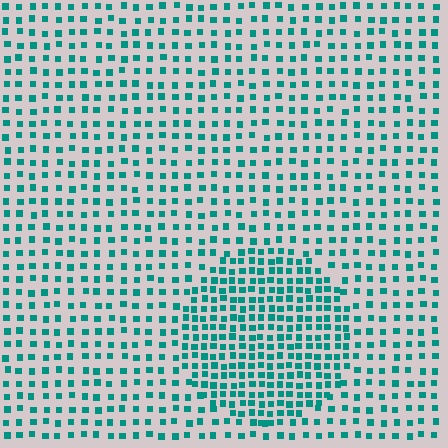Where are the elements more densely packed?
The elements are more densely packed inside the circle boundary.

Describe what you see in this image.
The image contains small teal elements arranged at two different densities. A circle-shaped region is visible where the elements are more densely packed than the surrounding area.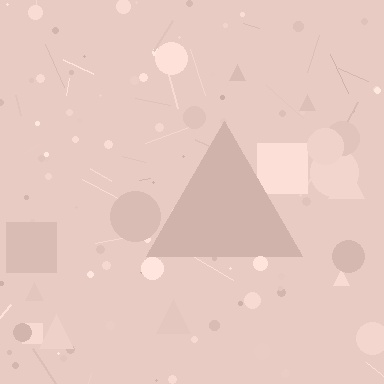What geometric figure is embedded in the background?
A triangle is embedded in the background.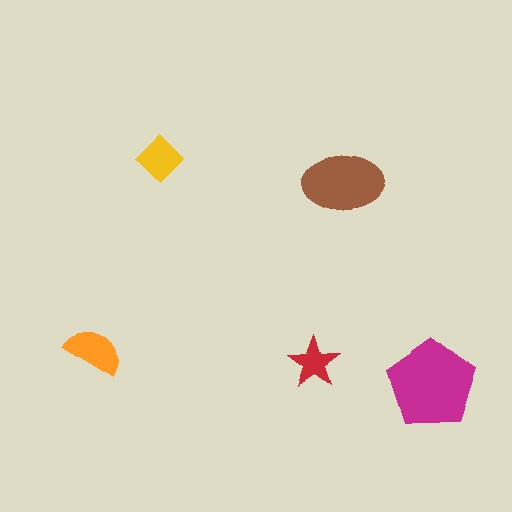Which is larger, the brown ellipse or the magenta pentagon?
The magenta pentagon.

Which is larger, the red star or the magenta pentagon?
The magenta pentagon.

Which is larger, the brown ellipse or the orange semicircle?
The brown ellipse.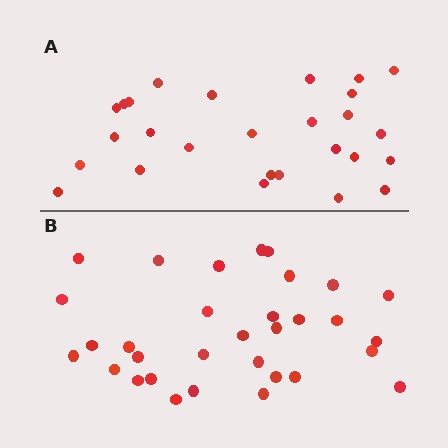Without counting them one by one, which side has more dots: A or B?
Region B (the bottom region) has more dots.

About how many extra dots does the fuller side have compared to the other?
Region B has about 5 more dots than region A.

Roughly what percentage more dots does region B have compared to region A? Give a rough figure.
About 20% more.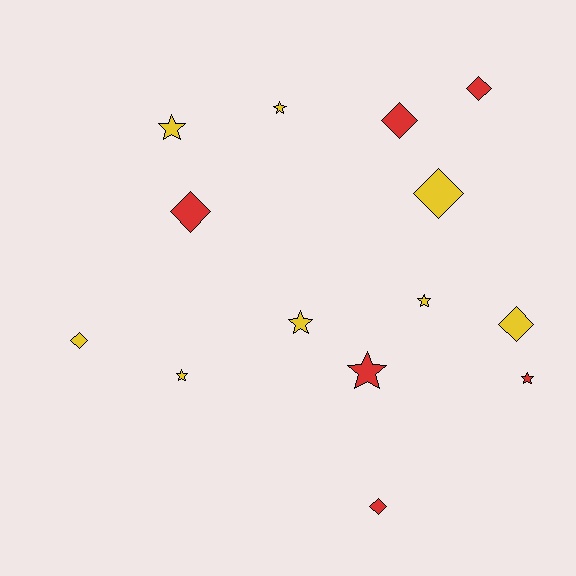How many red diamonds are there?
There are 4 red diamonds.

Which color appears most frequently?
Yellow, with 8 objects.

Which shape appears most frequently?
Diamond, with 7 objects.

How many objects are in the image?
There are 14 objects.